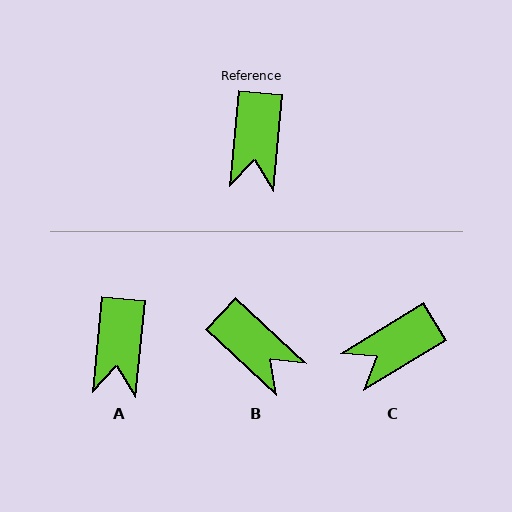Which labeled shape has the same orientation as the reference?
A.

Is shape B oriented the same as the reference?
No, it is off by about 53 degrees.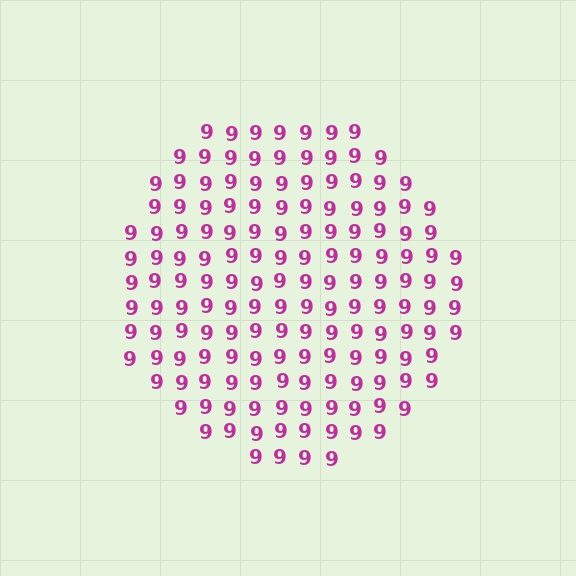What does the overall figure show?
The overall figure shows a circle.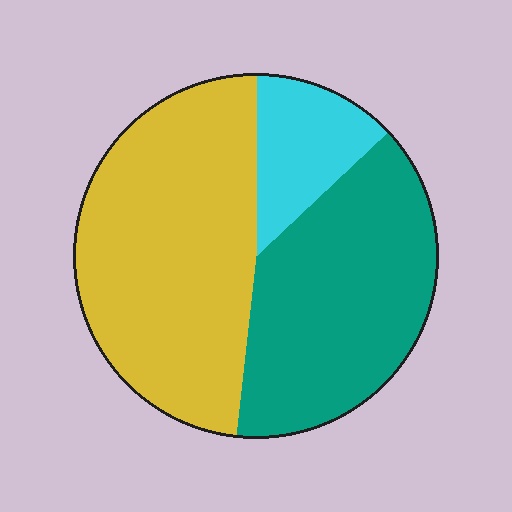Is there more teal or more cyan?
Teal.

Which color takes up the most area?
Yellow, at roughly 50%.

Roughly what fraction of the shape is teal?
Teal takes up about three eighths (3/8) of the shape.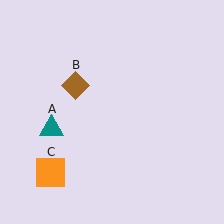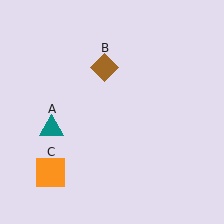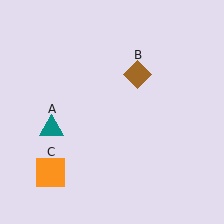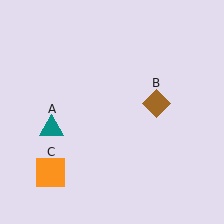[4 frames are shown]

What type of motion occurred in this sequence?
The brown diamond (object B) rotated clockwise around the center of the scene.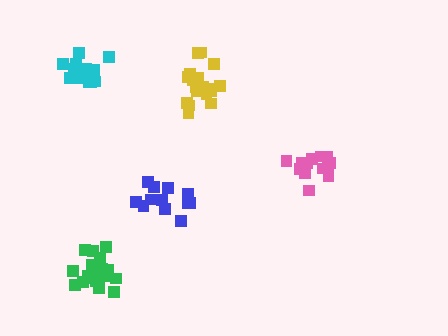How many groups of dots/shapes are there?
There are 5 groups.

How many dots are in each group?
Group 1: 12 dots, Group 2: 13 dots, Group 3: 13 dots, Group 4: 18 dots, Group 5: 18 dots (74 total).